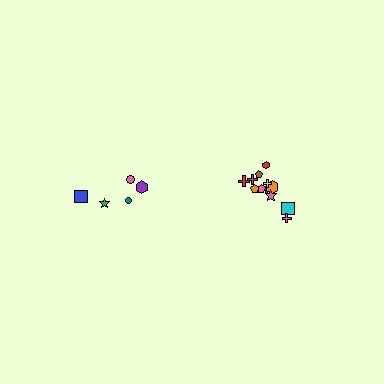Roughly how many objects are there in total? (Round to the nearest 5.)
Roughly 15 objects in total.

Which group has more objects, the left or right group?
The right group.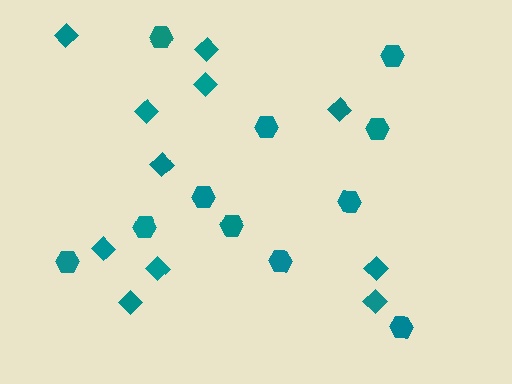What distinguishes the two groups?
There are 2 groups: one group of hexagons (11) and one group of diamonds (11).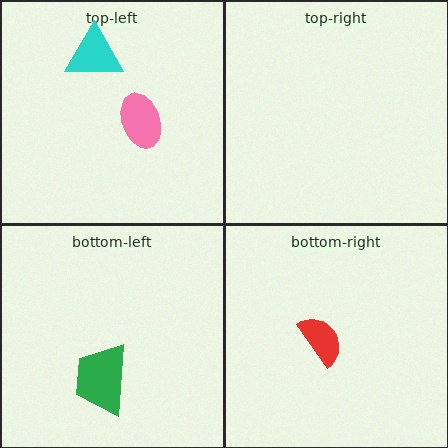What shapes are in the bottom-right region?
The red semicircle.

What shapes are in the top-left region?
The cyan triangle, the pink ellipse.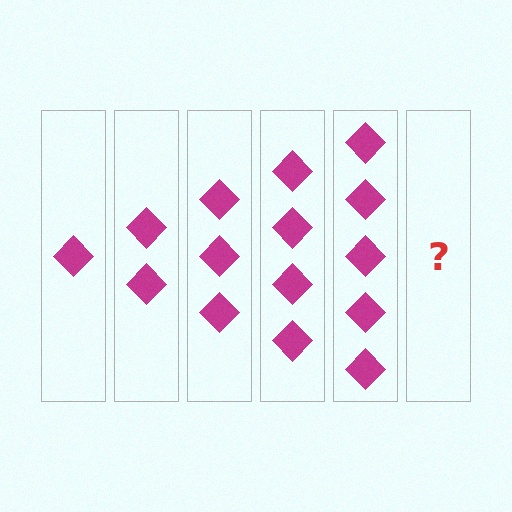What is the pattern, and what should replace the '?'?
The pattern is that each step adds one more diamond. The '?' should be 6 diamonds.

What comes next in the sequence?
The next element should be 6 diamonds.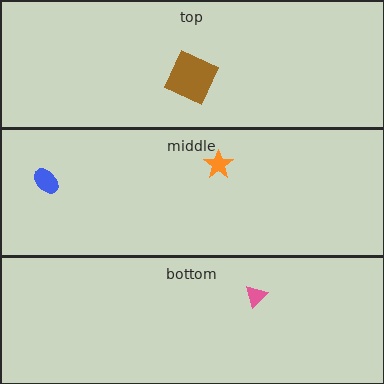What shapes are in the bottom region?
The pink triangle.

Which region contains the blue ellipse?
The middle region.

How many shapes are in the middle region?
2.